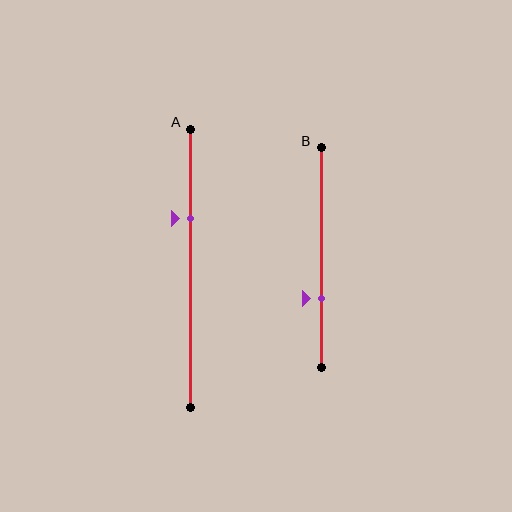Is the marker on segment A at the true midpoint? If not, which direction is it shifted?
No, the marker on segment A is shifted upward by about 18% of the segment length.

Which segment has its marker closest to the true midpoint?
Segment A has its marker closest to the true midpoint.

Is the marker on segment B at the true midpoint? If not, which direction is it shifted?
No, the marker on segment B is shifted downward by about 19% of the segment length.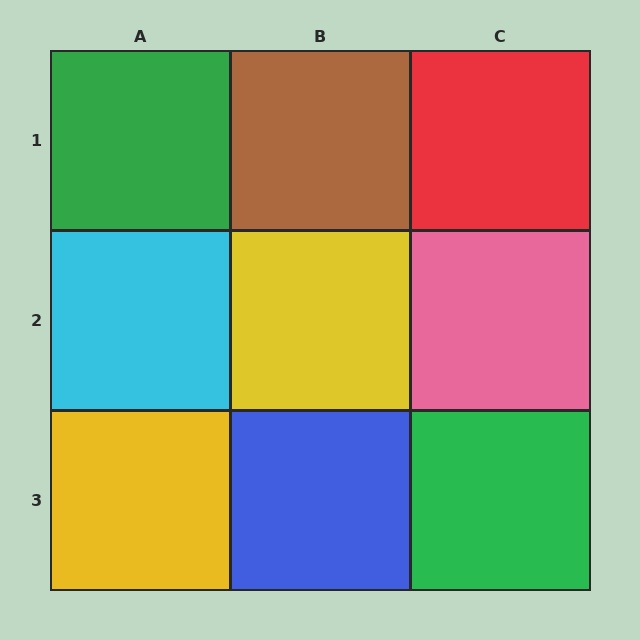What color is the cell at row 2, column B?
Yellow.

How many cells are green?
2 cells are green.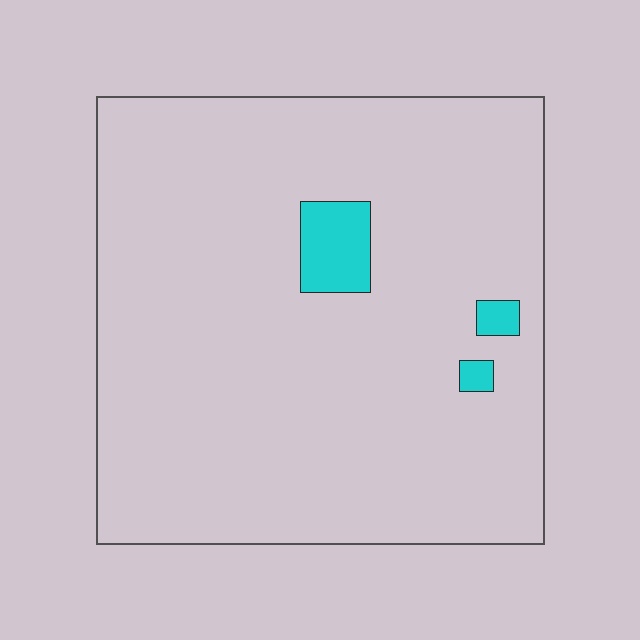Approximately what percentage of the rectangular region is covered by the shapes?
Approximately 5%.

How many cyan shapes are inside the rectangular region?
3.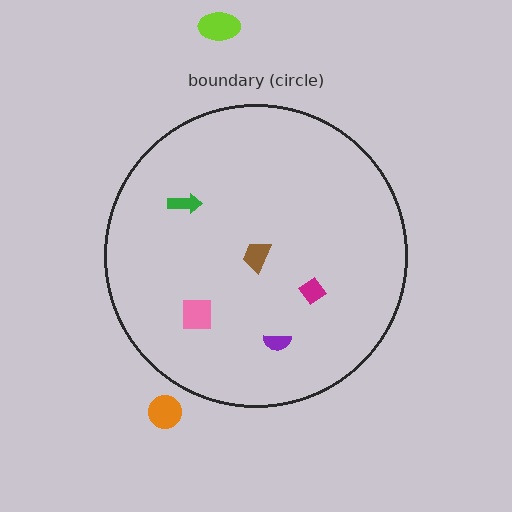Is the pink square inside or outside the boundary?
Inside.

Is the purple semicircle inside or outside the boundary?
Inside.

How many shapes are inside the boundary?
5 inside, 2 outside.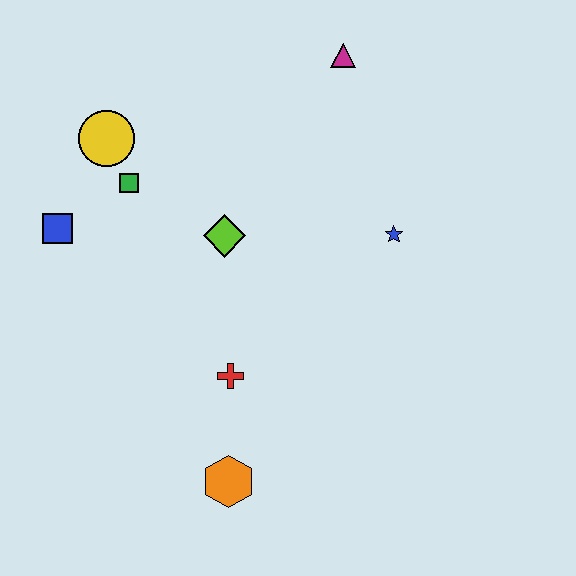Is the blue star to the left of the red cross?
No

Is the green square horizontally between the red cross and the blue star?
No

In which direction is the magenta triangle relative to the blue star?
The magenta triangle is above the blue star.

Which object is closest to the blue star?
The lime diamond is closest to the blue star.